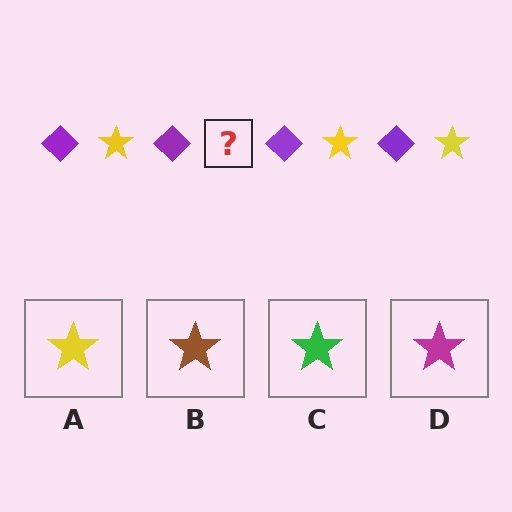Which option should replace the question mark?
Option A.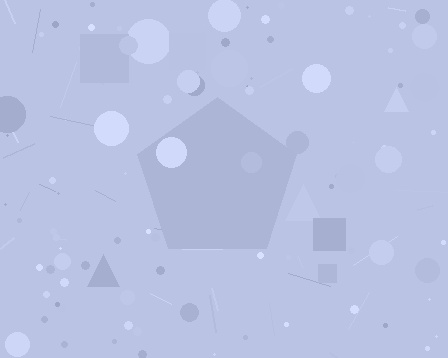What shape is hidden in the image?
A pentagon is hidden in the image.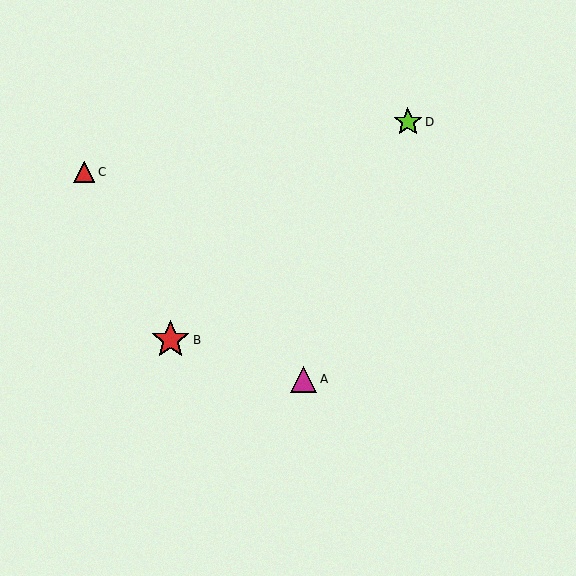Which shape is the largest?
The red star (labeled B) is the largest.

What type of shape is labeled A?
Shape A is a magenta triangle.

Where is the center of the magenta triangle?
The center of the magenta triangle is at (304, 379).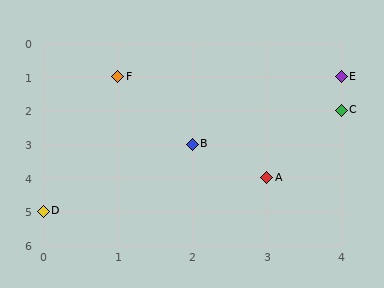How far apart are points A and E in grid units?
Points A and E are 1 column and 3 rows apart (about 3.2 grid units diagonally).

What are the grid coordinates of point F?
Point F is at grid coordinates (1, 1).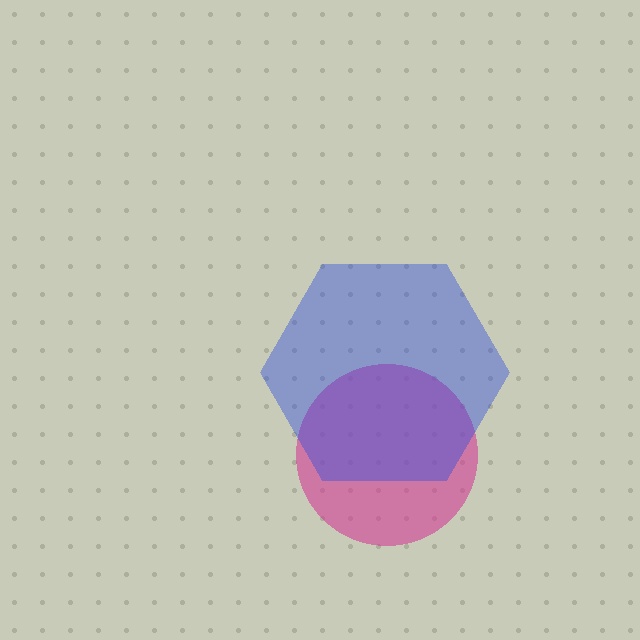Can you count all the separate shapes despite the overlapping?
Yes, there are 2 separate shapes.